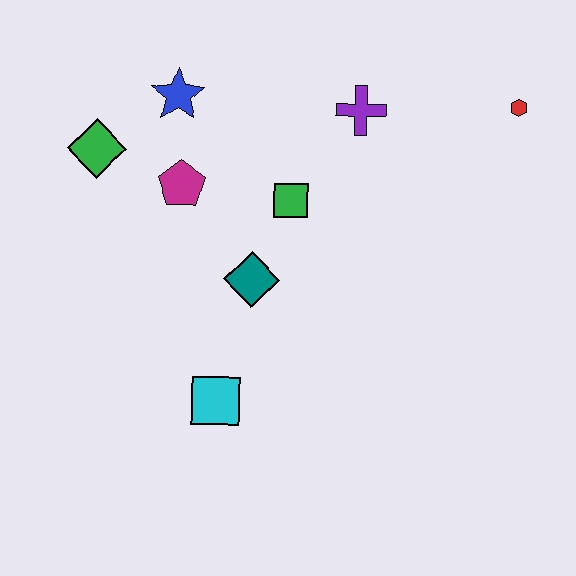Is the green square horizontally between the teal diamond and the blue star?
No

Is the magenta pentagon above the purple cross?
No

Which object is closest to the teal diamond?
The green square is closest to the teal diamond.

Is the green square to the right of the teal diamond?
Yes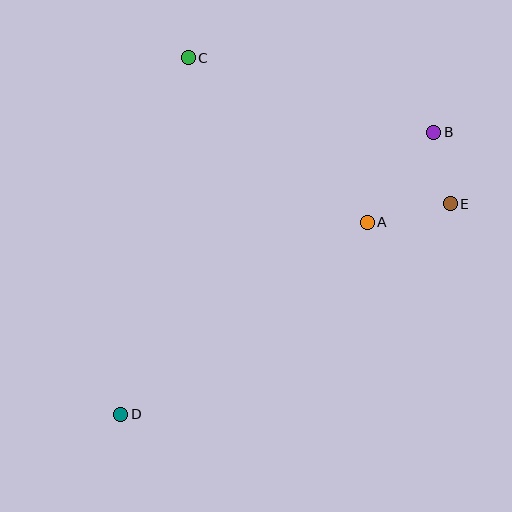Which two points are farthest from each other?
Points B and D are farthest from each other.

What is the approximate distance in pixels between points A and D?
The distance between A and D is approximately 312 pixels.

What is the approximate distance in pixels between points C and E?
The distance between C and E is approximately 300 pixels.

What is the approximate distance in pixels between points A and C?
The distance between A and C is approximately 243 pixels.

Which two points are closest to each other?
Points B and E are closest to each other.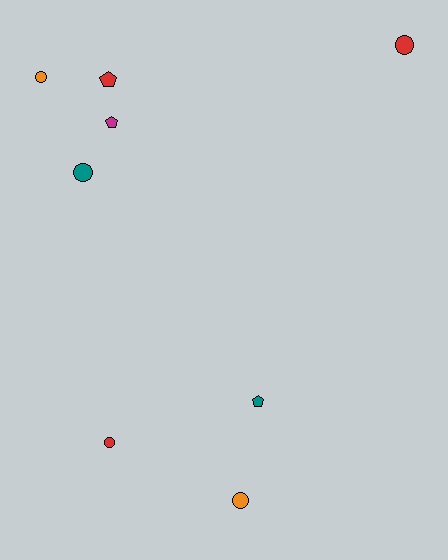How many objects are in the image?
There are 8 objects.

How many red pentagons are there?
There is 1 red pentagon.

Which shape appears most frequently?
Circle, with 5 objects.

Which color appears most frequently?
Red, with 3 objects.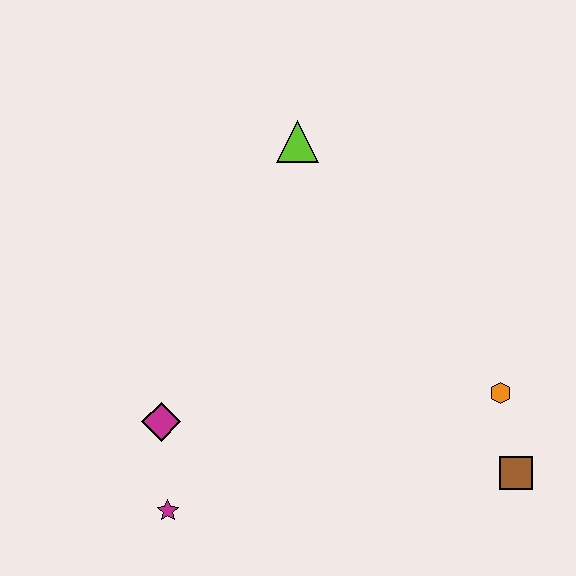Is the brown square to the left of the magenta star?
No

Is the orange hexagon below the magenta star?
No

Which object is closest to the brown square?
The orange hexagon is closest to the brown square.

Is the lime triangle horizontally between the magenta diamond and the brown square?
Yes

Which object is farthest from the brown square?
The lime triangle is farthest from the brown square.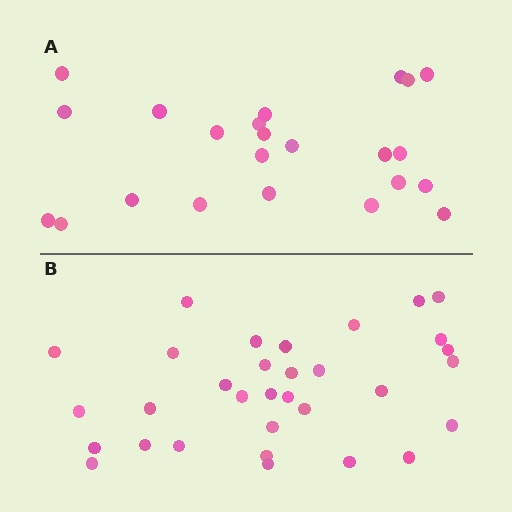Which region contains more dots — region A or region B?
Region B (the bottom region) has more dots.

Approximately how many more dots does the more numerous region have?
Region B has roughly 8 or so more dots than region A.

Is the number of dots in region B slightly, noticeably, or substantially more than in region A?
Region B has noticeably more, but not dramatically so. The ratio is roughly 1.4 to 1.